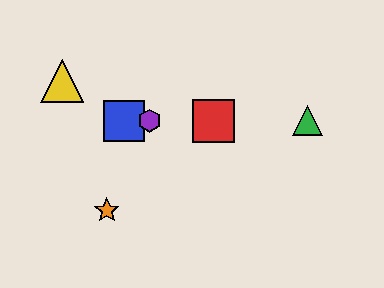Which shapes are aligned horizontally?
The red square, the blue square, the green triangle, the purple hexagon are aligned horizontally.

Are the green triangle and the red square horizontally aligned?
Yes, both are at y≈121.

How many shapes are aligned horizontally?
4 shapes (the red square, the blue square, the green triangle, the purple hexagon) are aligned horizontally.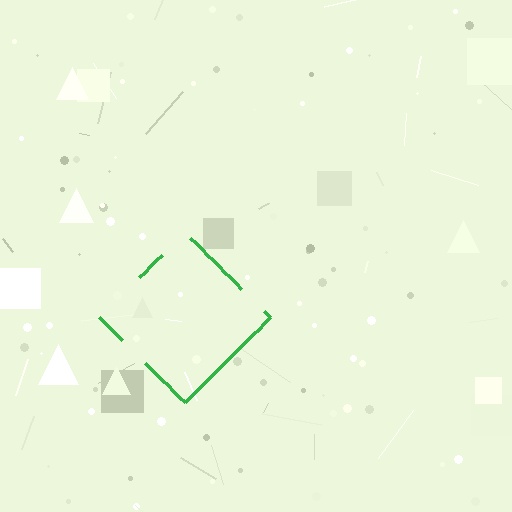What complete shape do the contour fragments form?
The contour fragments form a diamond.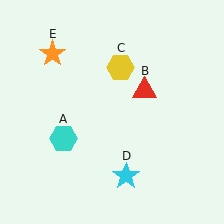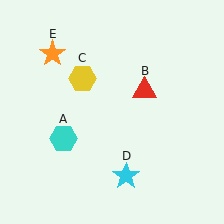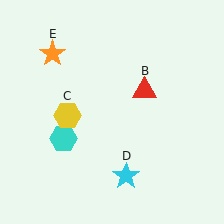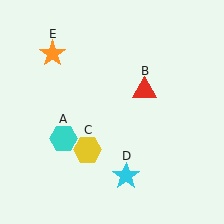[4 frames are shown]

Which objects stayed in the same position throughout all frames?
Cyan hexagon (object A) and red triangle (object B) and cyan star (object D) and orange star (object E) remained stationary.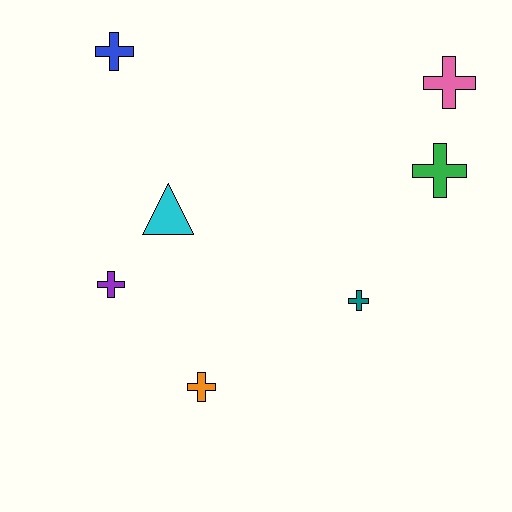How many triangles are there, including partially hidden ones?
There is 1 triangle.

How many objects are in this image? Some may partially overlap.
There are 7 objects.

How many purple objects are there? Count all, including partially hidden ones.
There is 1 purple object.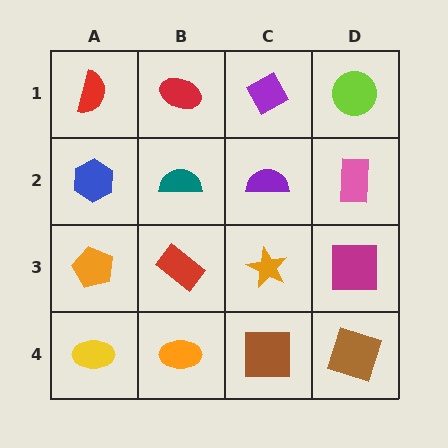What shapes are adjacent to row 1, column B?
A teal semicircle (row 2, column B), a red semicircle (row 1, column A), a purple diamond (row 1, column C).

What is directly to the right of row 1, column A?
A red ellipse.